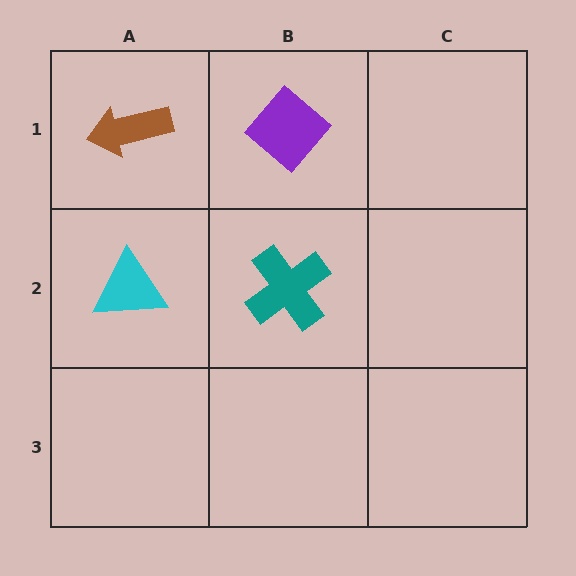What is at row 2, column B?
A teal cross.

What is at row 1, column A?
A brown arrow.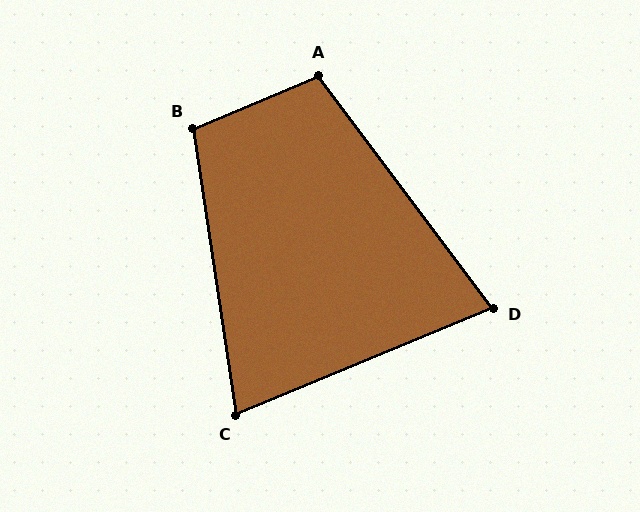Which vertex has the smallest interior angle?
D, at approximately 76 degrees.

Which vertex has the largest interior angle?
B, at approximately 104 degrees.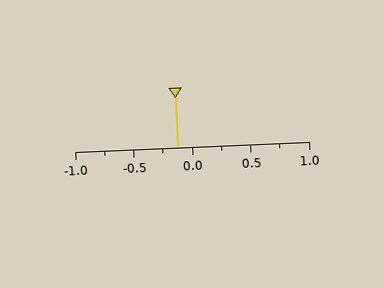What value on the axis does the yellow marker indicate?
The marker indicates approximately -0.12.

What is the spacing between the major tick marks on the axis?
The major ticks are spaced 0.5 apart.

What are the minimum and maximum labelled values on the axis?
The axis runs from -1.0 to 1.0.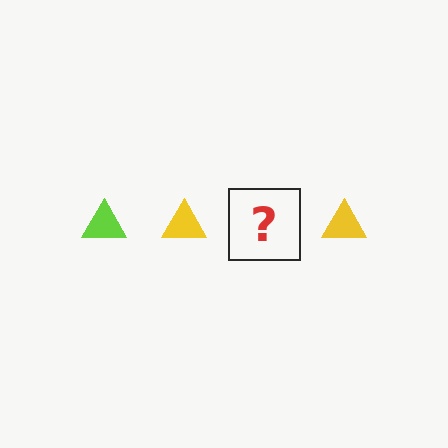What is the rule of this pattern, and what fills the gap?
The rule is that the pattern cycles through lime, yellow triangles. The gap should be filled with a lime triangle.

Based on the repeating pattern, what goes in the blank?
The blank should be a lime triangle.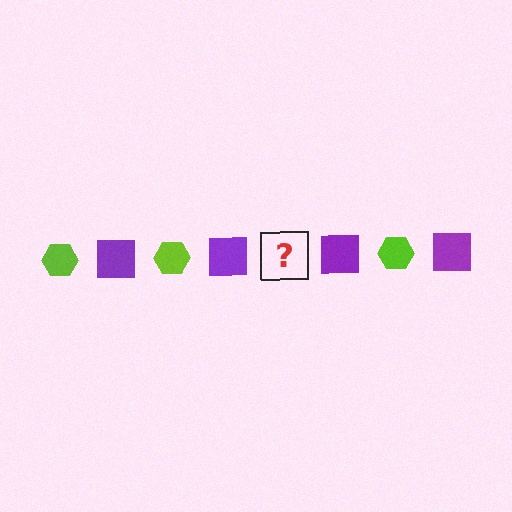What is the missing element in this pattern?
The missing element is a lime hexagon.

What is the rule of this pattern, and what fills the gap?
The rule is that the pattern alternates between lime hexagon and purple square. The gap should be filled with a lime hexagon.